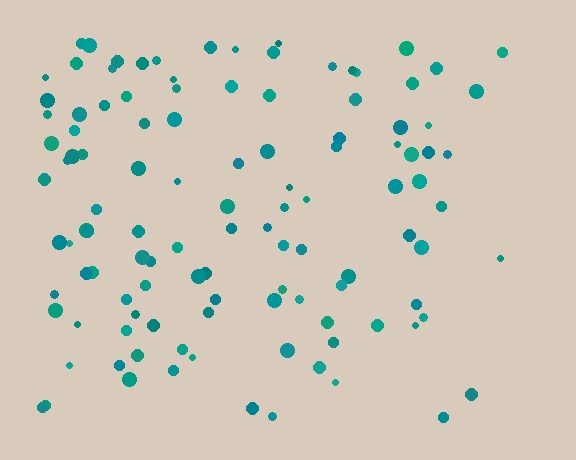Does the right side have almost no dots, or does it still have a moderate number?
Still a moderate number, just noticeably fewer than the left.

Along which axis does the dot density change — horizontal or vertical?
Horizontal.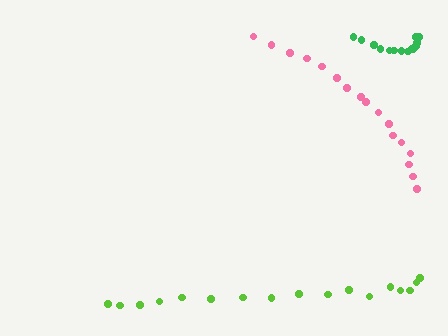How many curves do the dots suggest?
There are 3 distinct paths.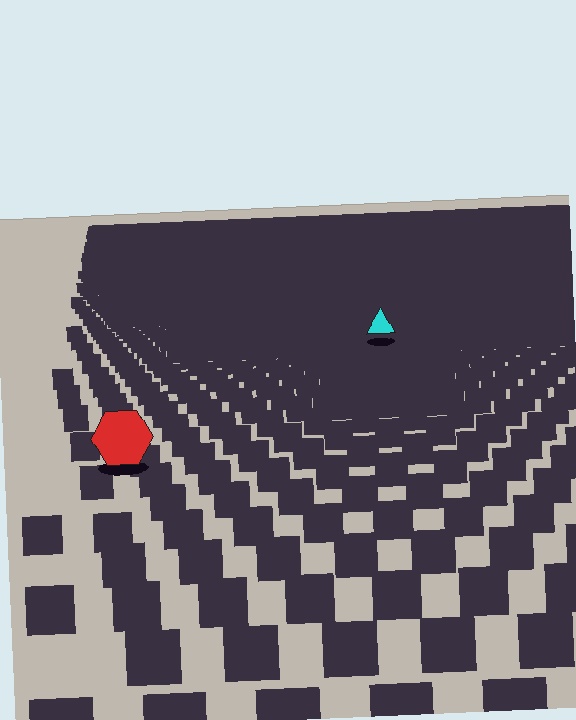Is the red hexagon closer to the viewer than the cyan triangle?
Yes. The red hexagon is closer — you can tell from the texture gradient: the ground texture is coarser near it.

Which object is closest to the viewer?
The red hexagon is closest. The texture marks near it are larger and more spread out.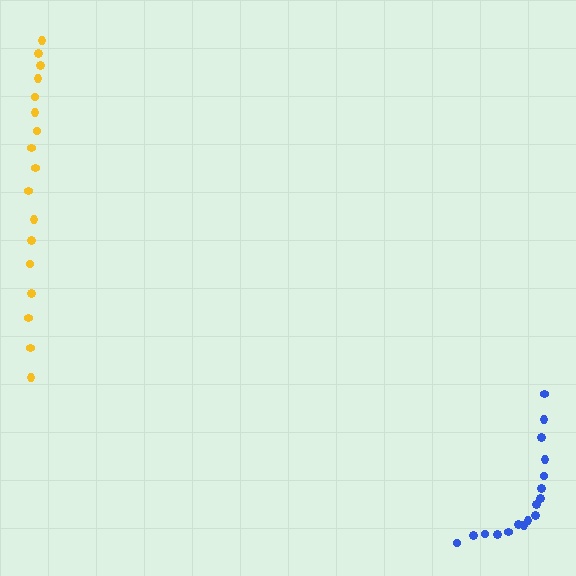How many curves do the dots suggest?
There are 2 distinct paths.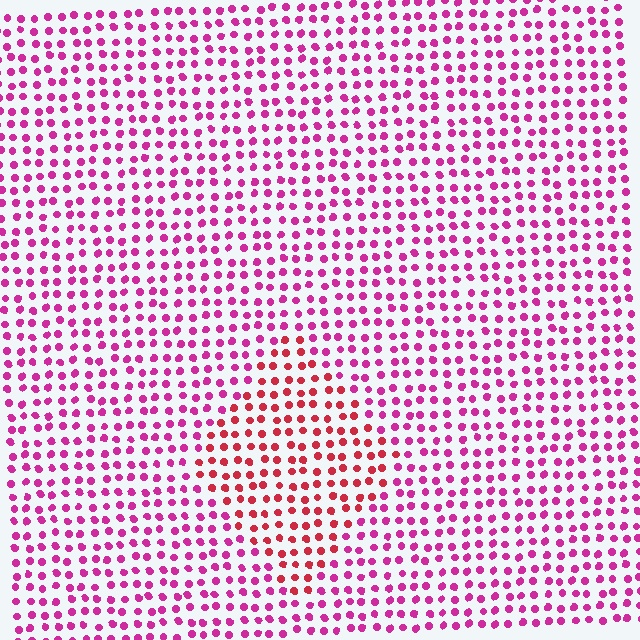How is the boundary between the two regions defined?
The boundary is defined purely by a slight shift in hue (about 33 degrees). Spacing, size, and orientation are identical on both sides.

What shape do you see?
I see a diamond.